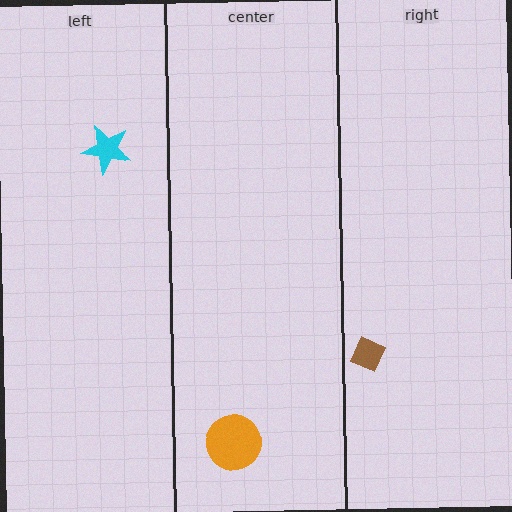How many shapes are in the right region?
1.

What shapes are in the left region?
The cyan star.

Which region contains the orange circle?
The center region.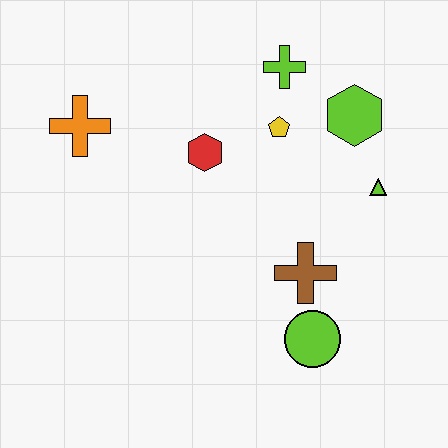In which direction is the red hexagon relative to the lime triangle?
The red hexagon is to the left of the lime triangle.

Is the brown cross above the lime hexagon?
No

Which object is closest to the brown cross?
The lime circle is closest to the brown cross.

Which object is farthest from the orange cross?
The lime circle is farthest from the orange cross.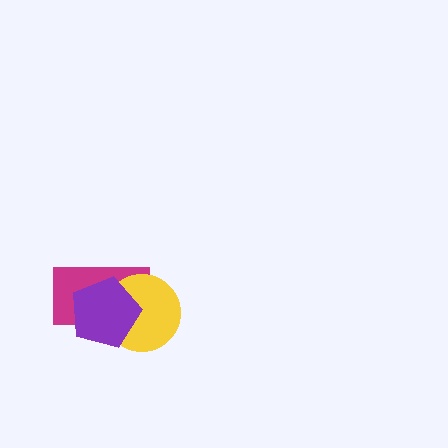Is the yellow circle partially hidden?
Yes, it is partially covered by another shape.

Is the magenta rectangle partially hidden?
Yes, it is partially covered by another shape.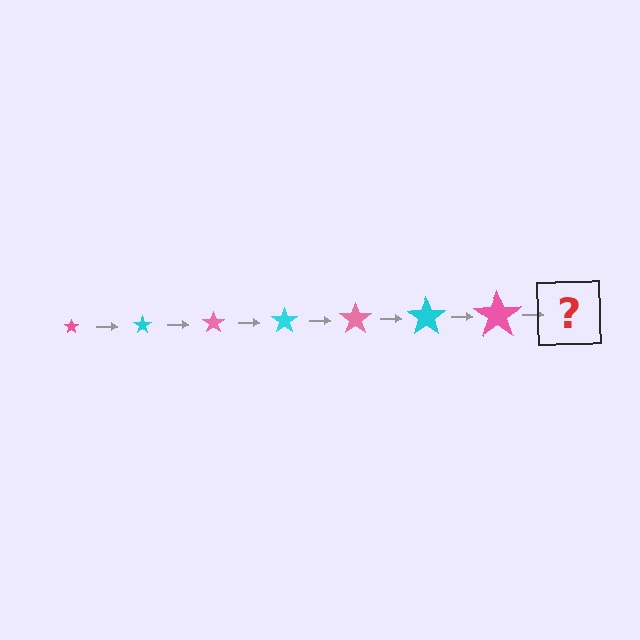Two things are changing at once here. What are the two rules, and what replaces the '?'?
The two rules are that the star grows larger each step and the color cycles through pink and cyan. The '?' should be a cyan star, larger than the previous one.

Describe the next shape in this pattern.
It should be a cyan star, larger than the previous one.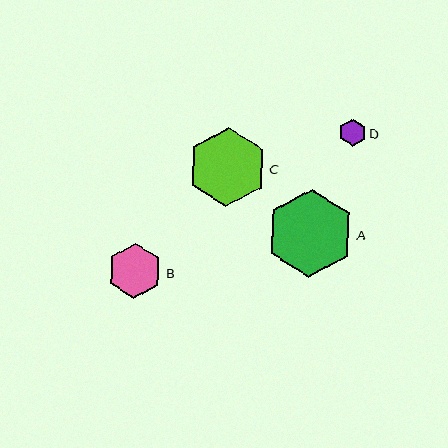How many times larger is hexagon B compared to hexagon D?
Hexagon B is approximately 2.0 times the size of hexagon D.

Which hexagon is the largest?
Hexagon A is the largest with a size of approximately 88 pixels.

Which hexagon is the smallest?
Hexagon D is the smallest with a size of approximately 28 pixels.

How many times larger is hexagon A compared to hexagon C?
Hexagon A is approximately 1.1 times the size of hexagon C.